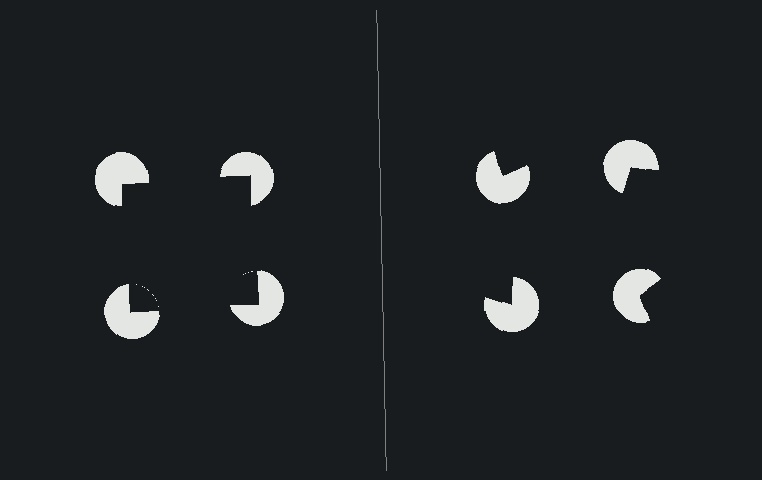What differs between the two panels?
The pac-man discs are positioned identically on both sides; only the wedge orientations differ. On the left they align to a square; on the right they are misaligned.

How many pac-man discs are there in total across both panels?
8 — 4 on each side.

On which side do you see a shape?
An illusory square appears on the left side. On the right side the wedge cuts are rotated, so no coherent shape forms.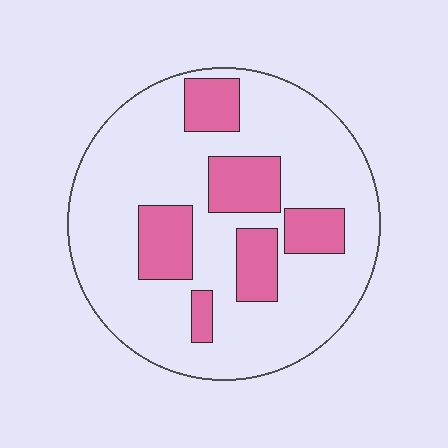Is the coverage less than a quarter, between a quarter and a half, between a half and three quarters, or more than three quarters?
Less than a quarter.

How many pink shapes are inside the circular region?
6.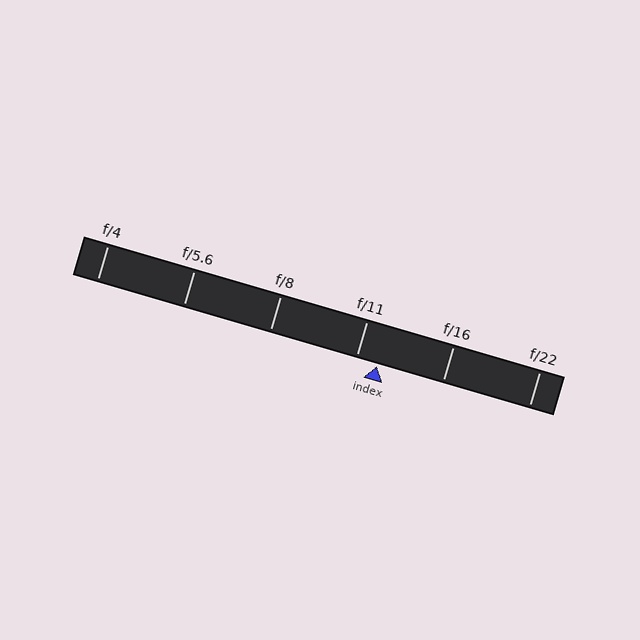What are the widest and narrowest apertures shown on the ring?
The widest aperture shown is f/4 and the narrowest is f/22.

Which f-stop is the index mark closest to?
The index mark is closest to f/11.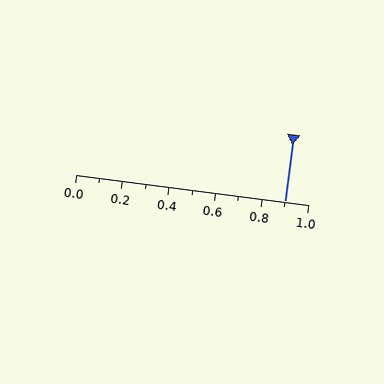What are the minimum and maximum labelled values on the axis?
The axis runs from 0.0 to 1.0.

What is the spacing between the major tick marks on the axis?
The major ticks are spaced 0.2 apart.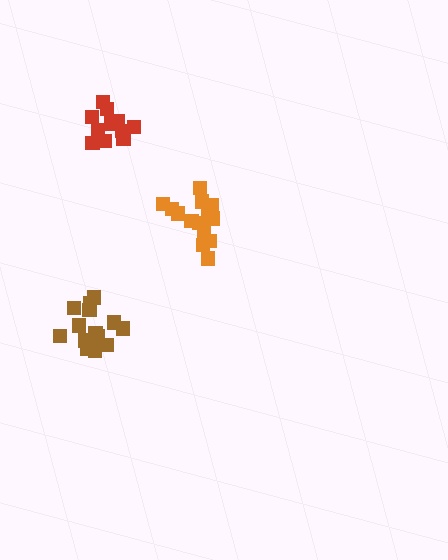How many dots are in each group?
Group 1: 15 dots, Group 2: 16 dots, Group 3: 11 dots (42 total).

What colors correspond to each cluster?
The clusters are colored: orange, brown, red.